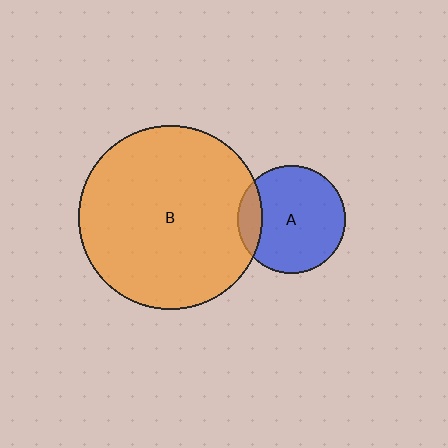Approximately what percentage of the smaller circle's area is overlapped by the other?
Approximately 15%.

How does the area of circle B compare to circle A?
Approximately 2.9 times.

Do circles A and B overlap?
Yes.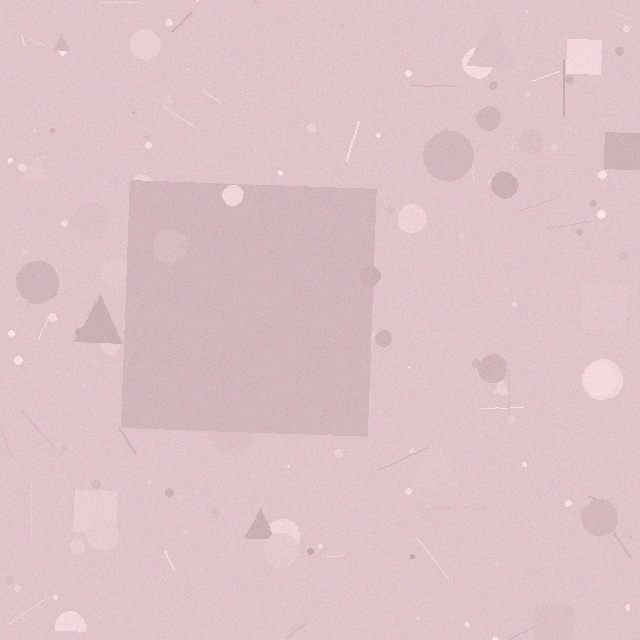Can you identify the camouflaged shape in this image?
The camouflaged shape is a square.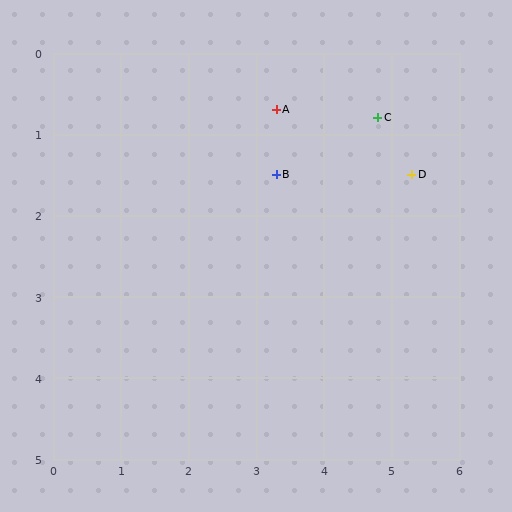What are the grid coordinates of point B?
Point B is at approximately (3.3, 1.5).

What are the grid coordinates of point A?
Point A is at approximately (3.3, 0.7).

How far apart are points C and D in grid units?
Points C and D are about 0.9 grid units apart.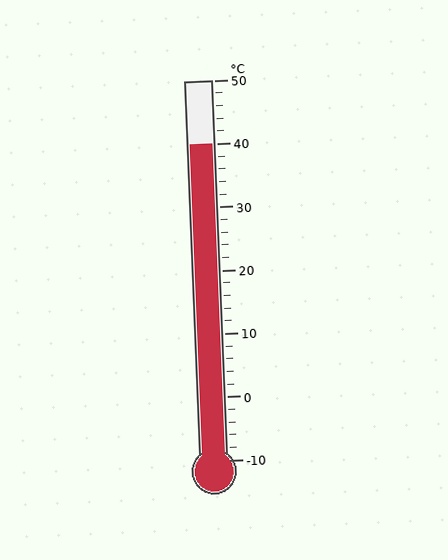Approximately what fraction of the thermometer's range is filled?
The thermometer is filled to approximately 85% of its range.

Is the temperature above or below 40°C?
The temperature is at 40°C.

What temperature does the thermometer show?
The thermometer shows approximately 40°C.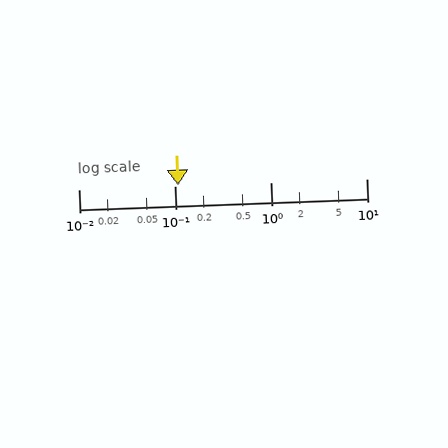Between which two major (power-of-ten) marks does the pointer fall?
The pointer is between 0.1 and 1.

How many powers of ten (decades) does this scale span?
The scale spans 3 decades, from 0.01 to 10.